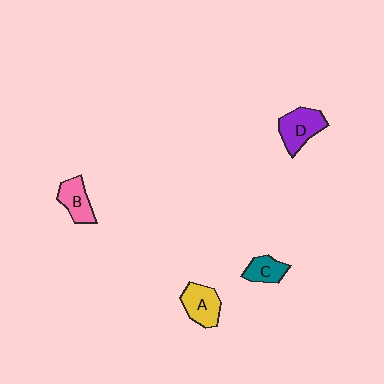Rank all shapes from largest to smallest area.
From largest to smallest: D (purple), A (yellow), B (pink), C (teal).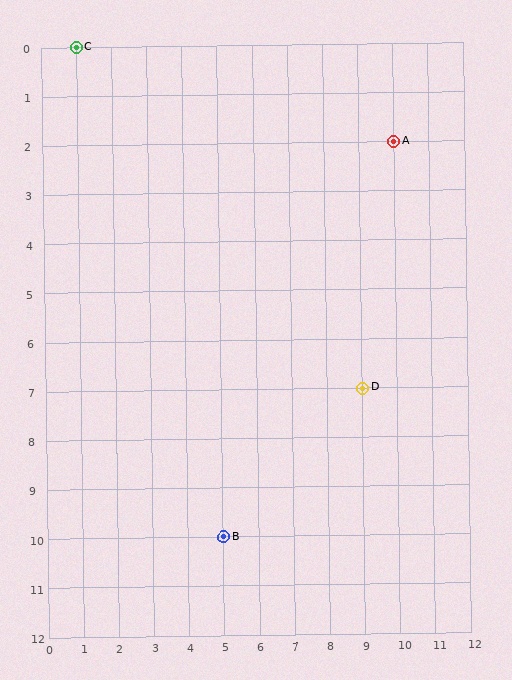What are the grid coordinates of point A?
Point A is at grid coordinates (10, 2).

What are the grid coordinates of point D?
Point D is at grid coordinates (9, 7).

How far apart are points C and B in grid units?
Points C and B are 4 columns and 10 rows apart (about 10.8 grid units diagonally).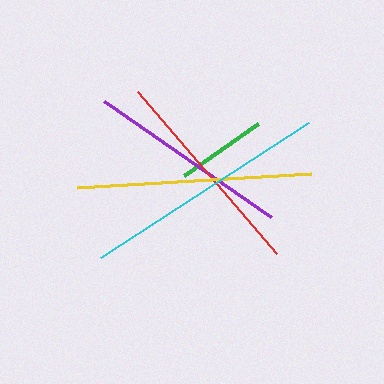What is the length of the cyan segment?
The cyan segment is approximately 248 pixels long.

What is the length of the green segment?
The green segment is approximately 91 pixels long.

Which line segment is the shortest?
The green line is the shortest at approximately 91 pixels.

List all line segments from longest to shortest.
From longest to shortest: cyan, yellow, red, purple, green.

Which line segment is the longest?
The cyan line is the longest at approximately 248 pixels.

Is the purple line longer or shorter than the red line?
The red line is longer than the purple line.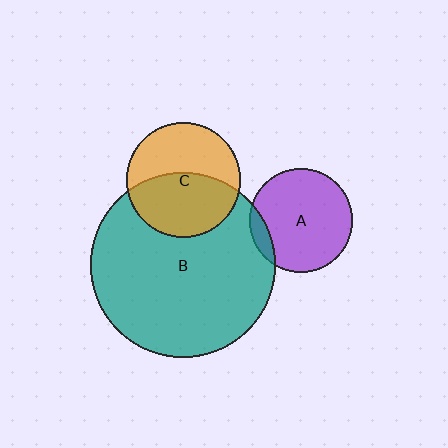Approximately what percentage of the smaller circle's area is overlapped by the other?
Approximately 50%.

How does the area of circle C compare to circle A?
Approximately 1.2 times.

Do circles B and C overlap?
Yes.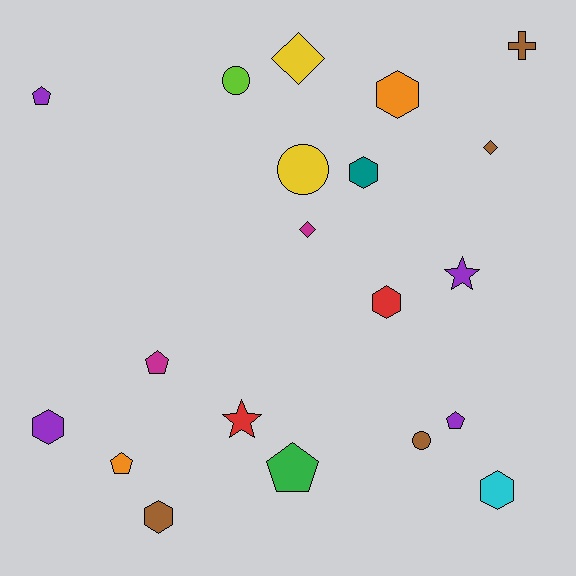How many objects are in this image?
There are 20 objects.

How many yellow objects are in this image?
There are 2 yellow objects.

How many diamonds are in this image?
There are 3 diamonds.